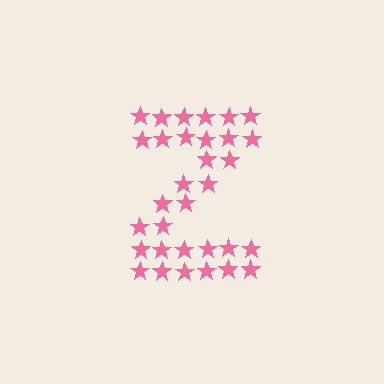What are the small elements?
The small elements are stars.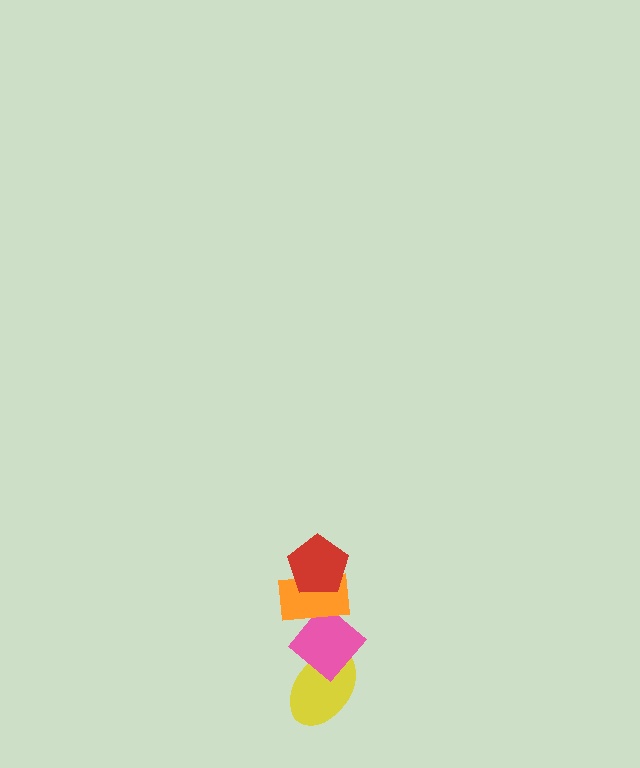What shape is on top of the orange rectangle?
The red pentagon is on top of the orange rectangle.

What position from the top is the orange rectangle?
The orange rectangle is 2nd from the top.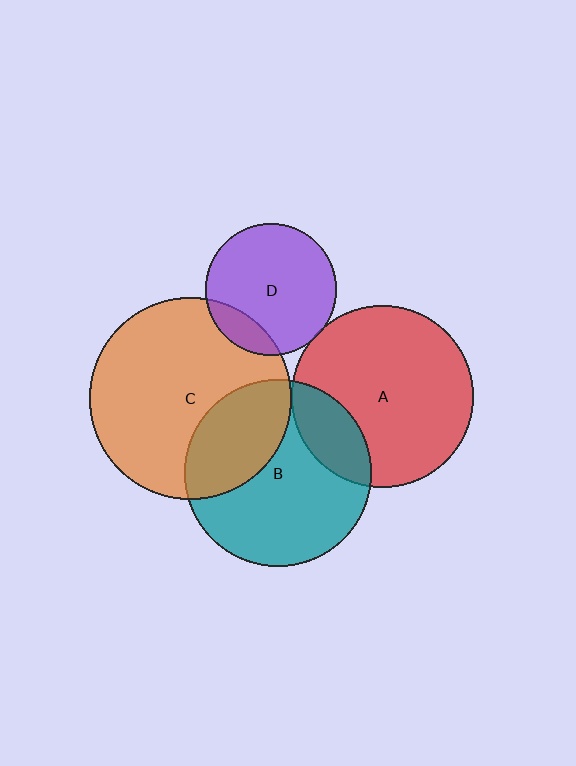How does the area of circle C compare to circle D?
Approximately 2.4 times.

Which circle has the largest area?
Circle C (orange).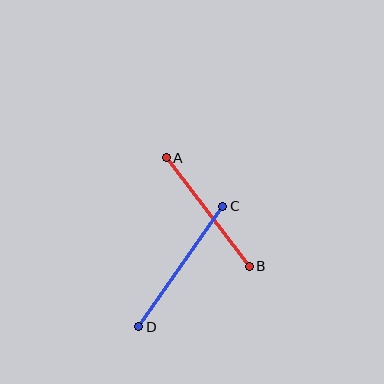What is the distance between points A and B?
The distance is approximately 137 pixels.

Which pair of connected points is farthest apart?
Points C and D are farthest apart.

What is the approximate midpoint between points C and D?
The midpoint is at approximately (181, 266) pixels.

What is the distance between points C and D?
The distance is approximately 147 pixels.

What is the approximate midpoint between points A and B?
The midpoint is at approximately (208, 212) pixels.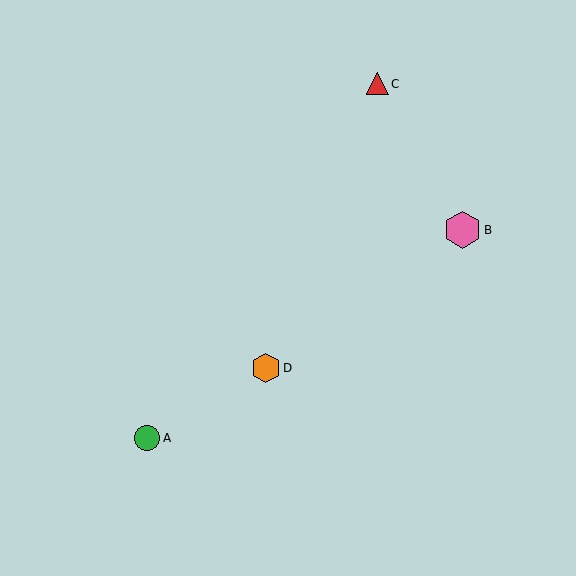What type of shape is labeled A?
Shape A is a green circle.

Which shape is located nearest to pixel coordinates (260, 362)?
The orange hexagon (labeled D) at (266, 368) is nearest to that location.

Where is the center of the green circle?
The center of the green circle is at (147, 438).